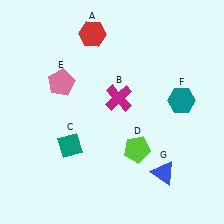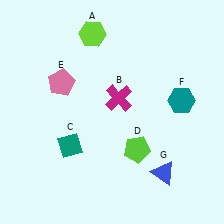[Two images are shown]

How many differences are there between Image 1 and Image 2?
There is 1 difference between the two images.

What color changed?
The hexagon (A) changed from red in Image 1 to lime in Image 2.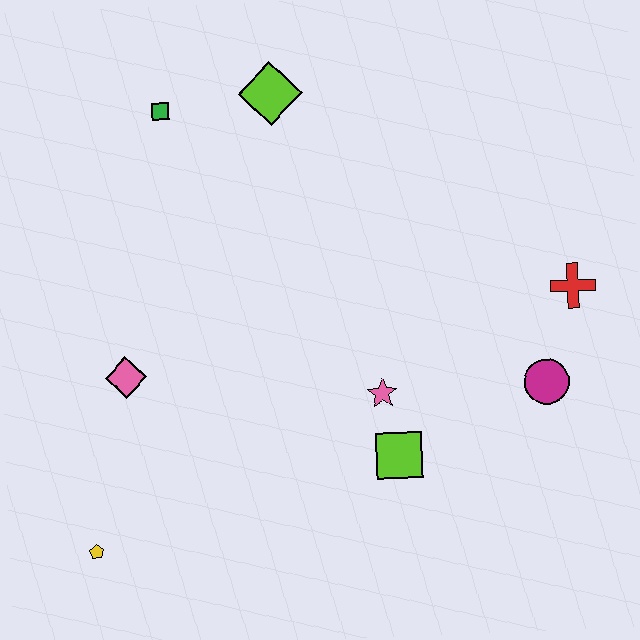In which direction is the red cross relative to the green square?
The red cross is to the right of the green square.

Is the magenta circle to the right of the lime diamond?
Yes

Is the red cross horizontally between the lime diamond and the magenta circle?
No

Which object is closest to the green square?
The lime diamond is closest to the green square.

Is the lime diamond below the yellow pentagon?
No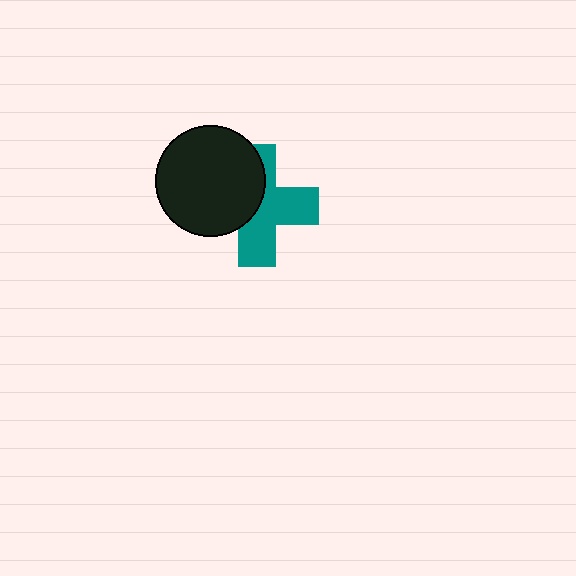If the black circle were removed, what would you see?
You would see the complete teal cross.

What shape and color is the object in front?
The object in front is a black circle.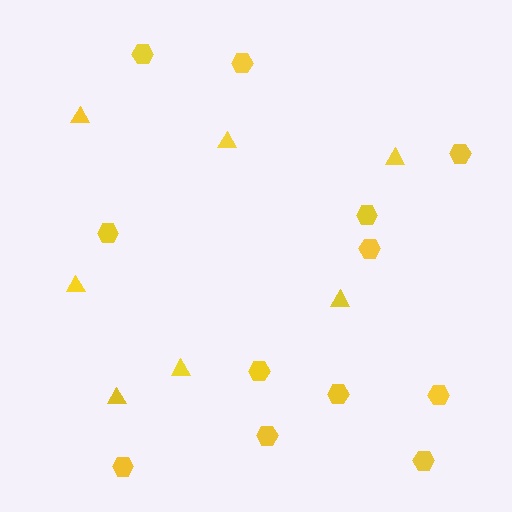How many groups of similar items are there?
There are 2 groups: one group of triangles (7) and one group of hexagons (12).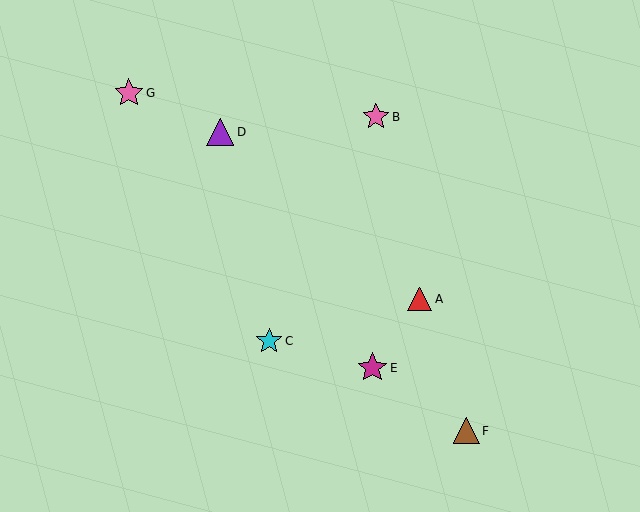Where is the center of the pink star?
The center of the pink star is at (376, 117).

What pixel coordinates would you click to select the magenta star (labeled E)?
Click at (372, 368) to select the magenta star E.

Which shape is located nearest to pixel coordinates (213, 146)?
The purple triangle (labeled D) at (220, 132) is nearest to that location.